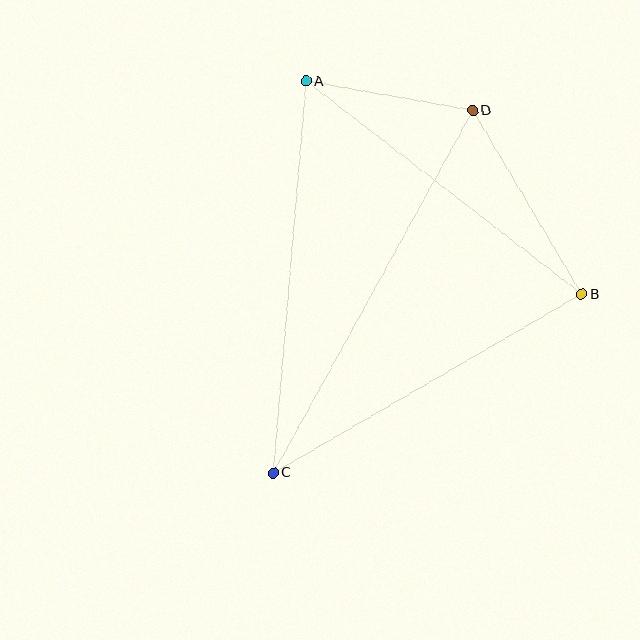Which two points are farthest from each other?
Points C and D are farthest from each other.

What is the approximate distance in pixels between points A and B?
The distance between A and B is approximately 349 pixels.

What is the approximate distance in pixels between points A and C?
The distance between A and C is approximately 393 pixels.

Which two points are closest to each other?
Points A and D are closest to each other.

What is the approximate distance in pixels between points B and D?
The distance between B and D is approximately 214 pixels.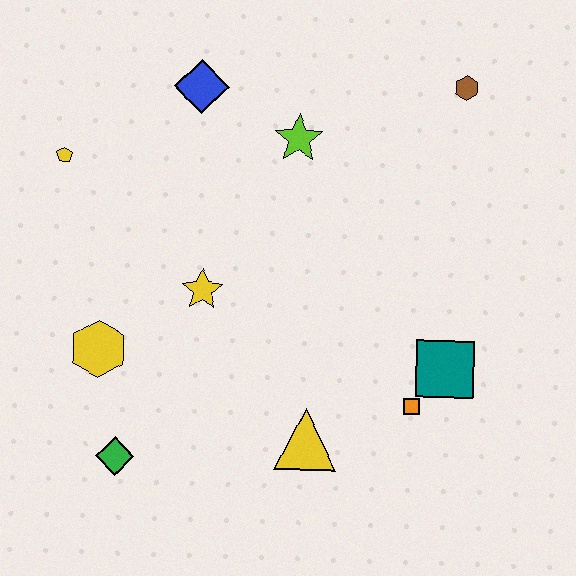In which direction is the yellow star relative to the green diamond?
The yellow star is above the green diamond.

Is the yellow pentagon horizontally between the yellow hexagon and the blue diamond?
No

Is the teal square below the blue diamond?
Yes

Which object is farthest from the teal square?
The yellow pentagon is farthest from the teal square.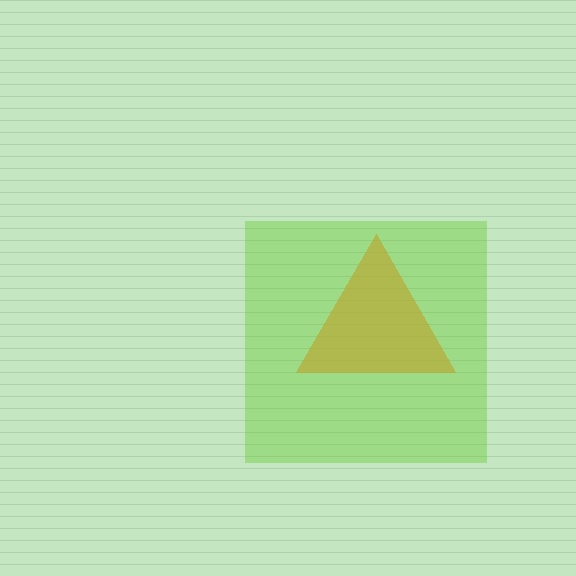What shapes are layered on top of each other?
The layered shapes are: an orange triangle, a lime square.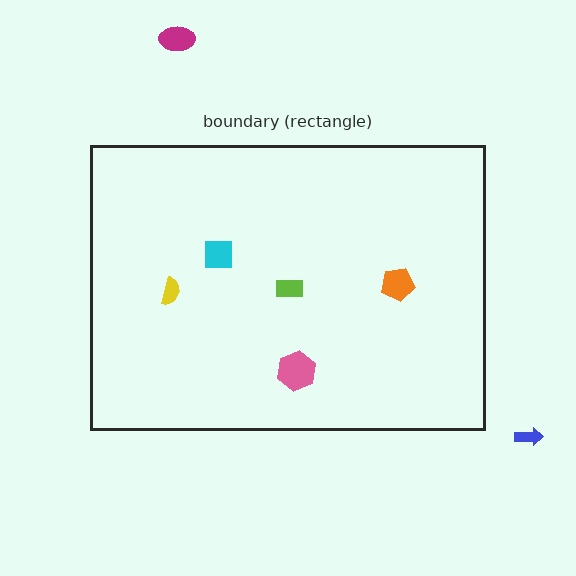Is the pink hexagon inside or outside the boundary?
Inside.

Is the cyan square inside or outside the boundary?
Inside.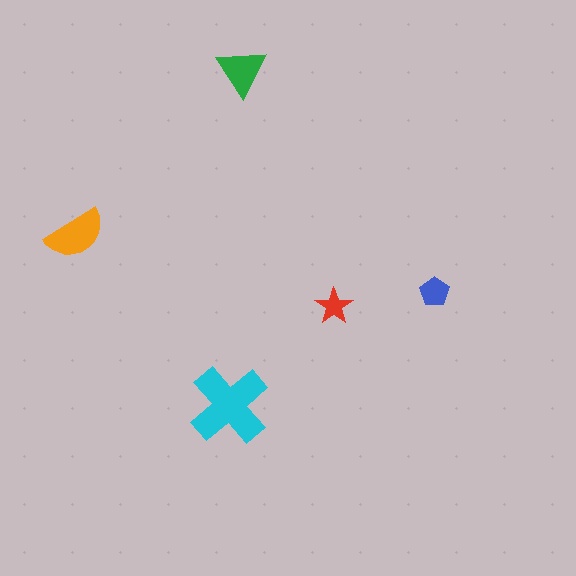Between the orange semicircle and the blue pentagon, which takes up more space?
The orange semicircle.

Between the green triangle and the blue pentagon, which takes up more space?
The green triangle.